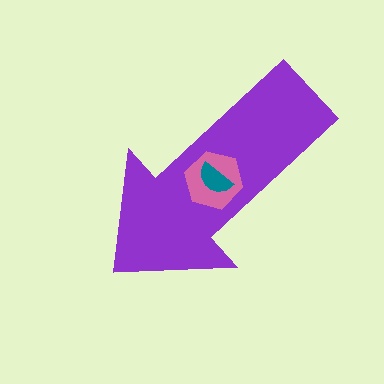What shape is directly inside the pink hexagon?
The teal semicircle.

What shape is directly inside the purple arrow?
The pink hexagon.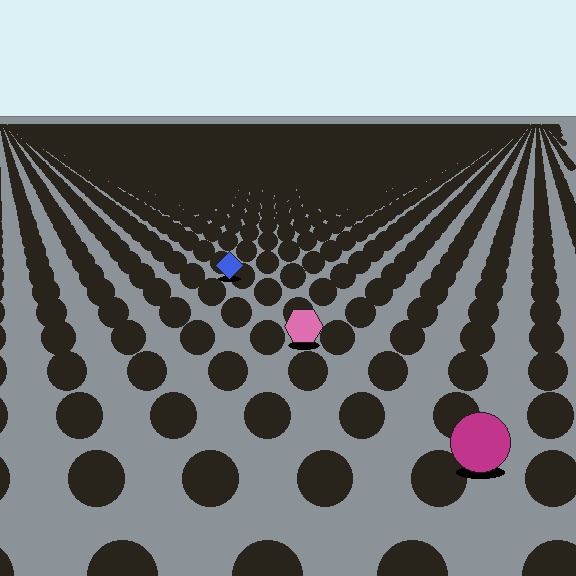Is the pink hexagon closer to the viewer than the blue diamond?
Yes. The pink hexagon is closer — you can tell from the texture gradient: the ground texture is coarser near it.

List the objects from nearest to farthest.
From nearest to farthest: the magenta circle, the pink hexagon, the blue diamond.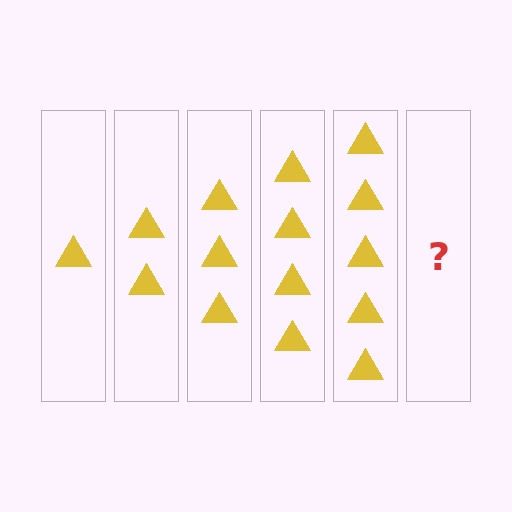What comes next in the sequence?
The next element should be 6 triangles.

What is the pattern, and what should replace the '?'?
The pattern is that each step adds one more triangle. The '?' should be 6 triangles.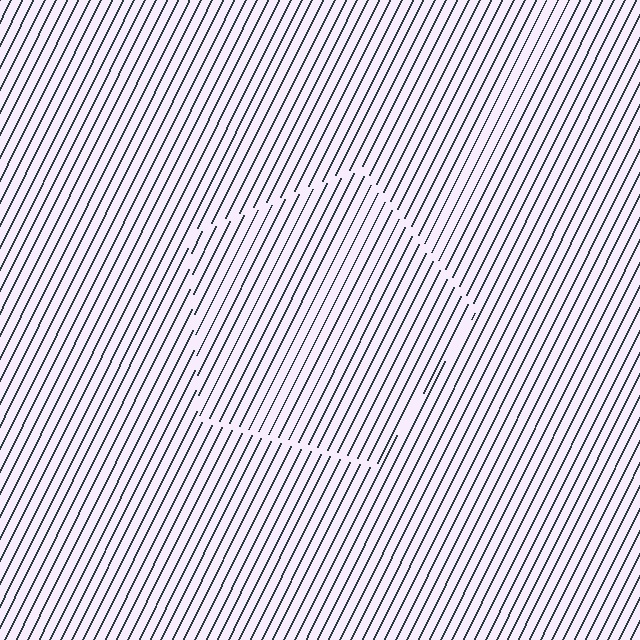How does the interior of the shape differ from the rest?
The interior of the shape contains the same grating, shifted by half a period — the contour is defined by the phase discontinuity where line-ends from the inner and outer gratings abut.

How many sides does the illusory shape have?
5 sides — the line-ends trace a pentagon.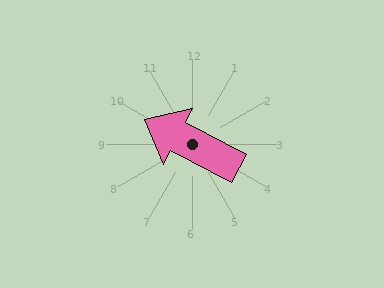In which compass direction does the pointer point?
Northwest.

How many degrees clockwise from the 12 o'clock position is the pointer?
Approximately 297 degrees.